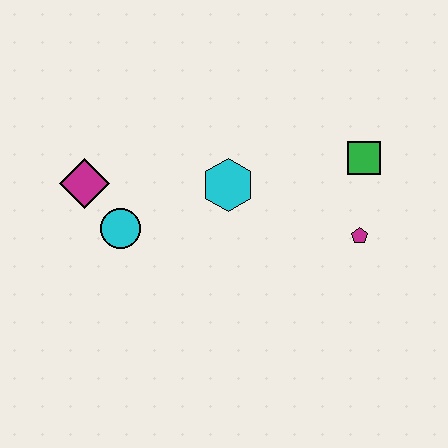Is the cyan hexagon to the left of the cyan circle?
No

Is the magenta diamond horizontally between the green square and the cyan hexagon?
No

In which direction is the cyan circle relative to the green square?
The cyan circle is to the left of the green square.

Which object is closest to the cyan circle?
The magenta diamond is closest to the cyan circle.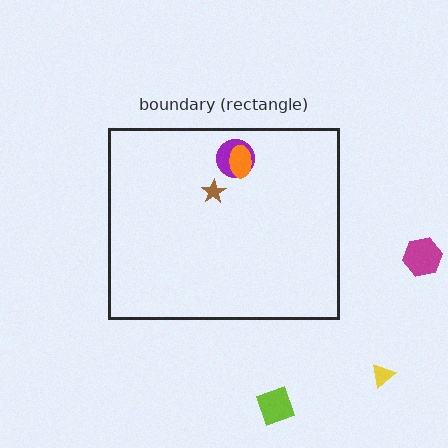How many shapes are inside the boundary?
3 inside, 3 outside.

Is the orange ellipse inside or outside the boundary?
Inside.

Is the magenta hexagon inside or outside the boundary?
Outside.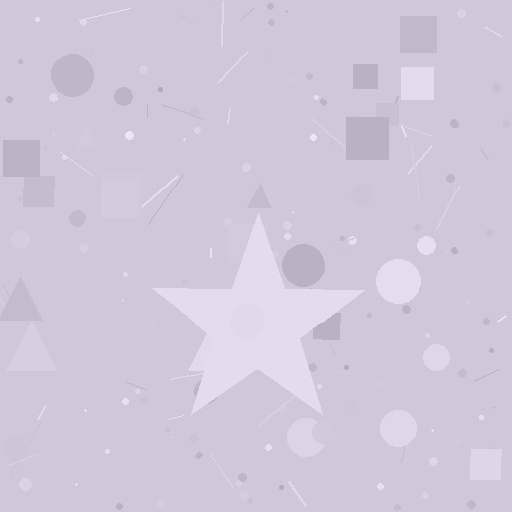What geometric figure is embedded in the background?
A star is embedded in the background.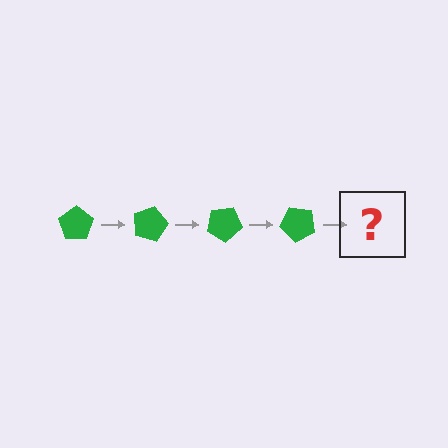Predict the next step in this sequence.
The next step is a green pentagon rotated 60 degrees.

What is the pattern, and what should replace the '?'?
The pattern is that the pentagon rotates 15 degrees each step. The '?' should be a green pentagon rotated 60 degrees.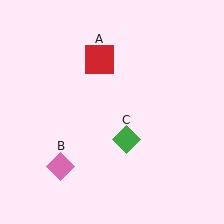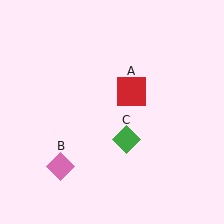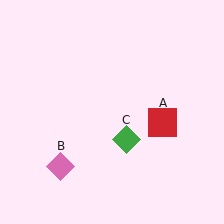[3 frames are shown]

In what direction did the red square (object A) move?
The red square (object A) moved down and to the right.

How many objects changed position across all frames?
1 object changed position: red square (object A).